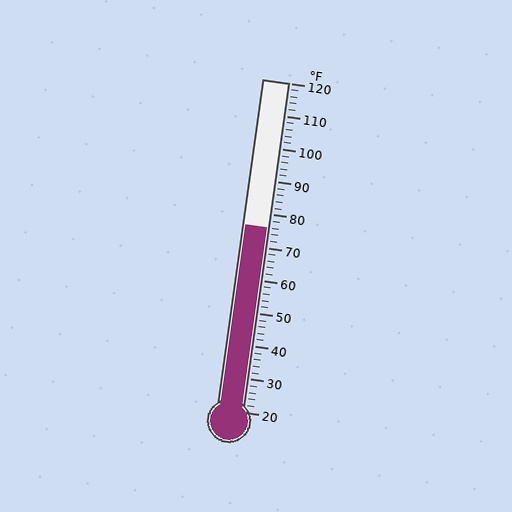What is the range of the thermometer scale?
The thermometer scale ranges from 20°F to 120°F.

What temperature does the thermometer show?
The thermometer shows approximately 76°F.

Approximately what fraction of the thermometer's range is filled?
The thermometer is filled to approximately 55% of its range.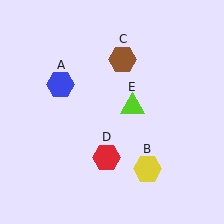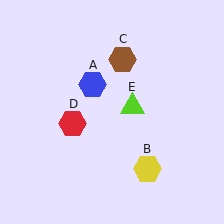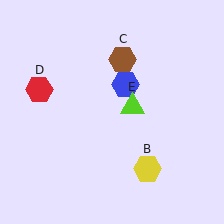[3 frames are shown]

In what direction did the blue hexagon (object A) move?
The blue hexagon (object A) moved right.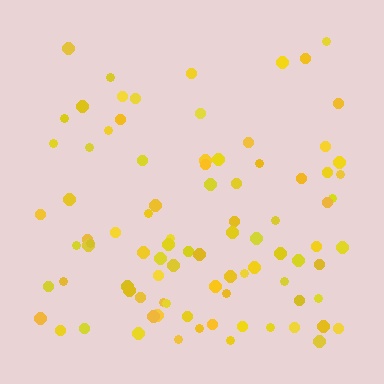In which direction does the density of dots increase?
From top to bottom, with the bottom side densest.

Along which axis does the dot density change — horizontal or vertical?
Vertical.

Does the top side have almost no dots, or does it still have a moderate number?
Still a moderate number, just noticeably fewer than the bottom.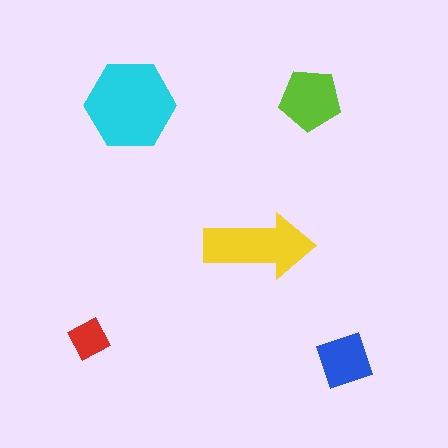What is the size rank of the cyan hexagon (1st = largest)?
1st.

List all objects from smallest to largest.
The red square, the blue diamond, the lime pentagon, the yellow arrow, the cyan hexagon.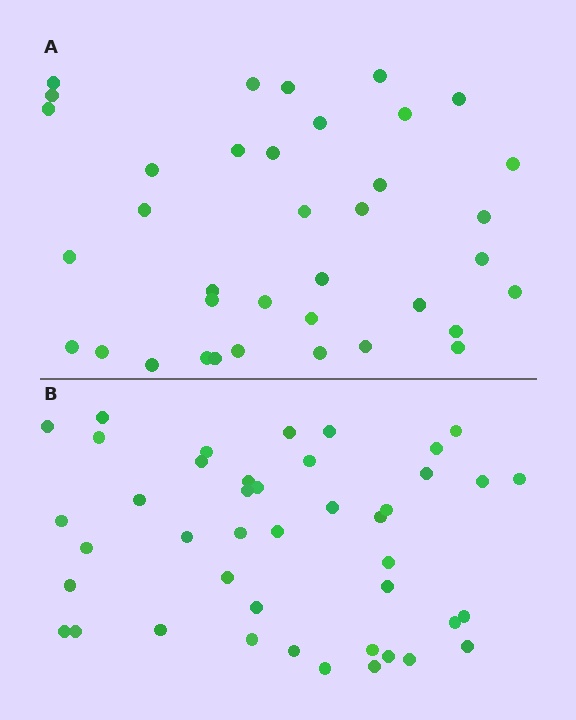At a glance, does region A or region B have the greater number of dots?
Region B (the bottom region) has more dots.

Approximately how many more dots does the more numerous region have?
Region B has about 6 more dots than region A.